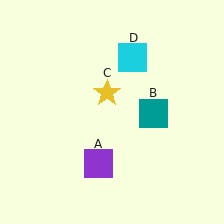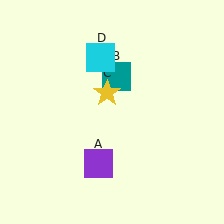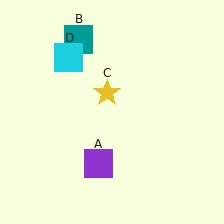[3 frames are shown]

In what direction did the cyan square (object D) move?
The cyan square (object D) moved left.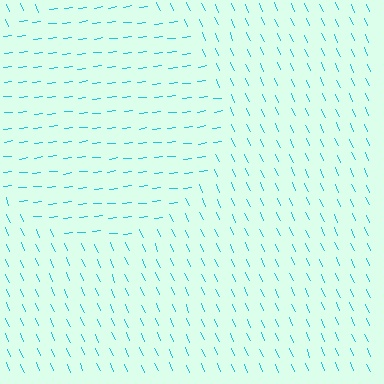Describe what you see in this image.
The image is filled with small cyan line segments. A circle region in the image has lines oriented differently from the surrounding lines, creating a visible texture boundary.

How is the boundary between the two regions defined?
The boundary is defined purely by a change in line orientation (approximately 73 degrees difference). All lines are the same color and thickness.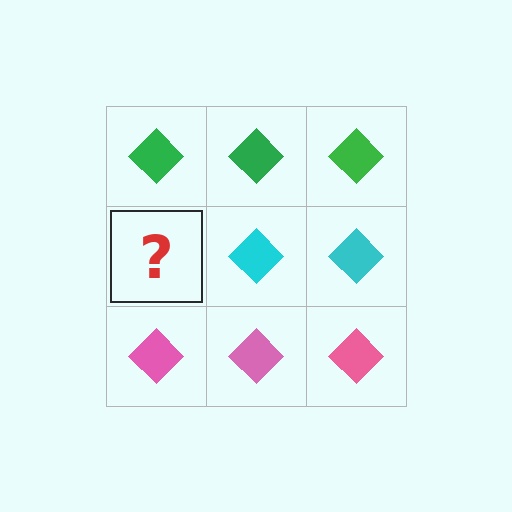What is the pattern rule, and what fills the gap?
The rule is that each row has a consistent color. The gap should be filled with a cyan diamond.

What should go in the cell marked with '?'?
The missing cell should contain a cyan diamond.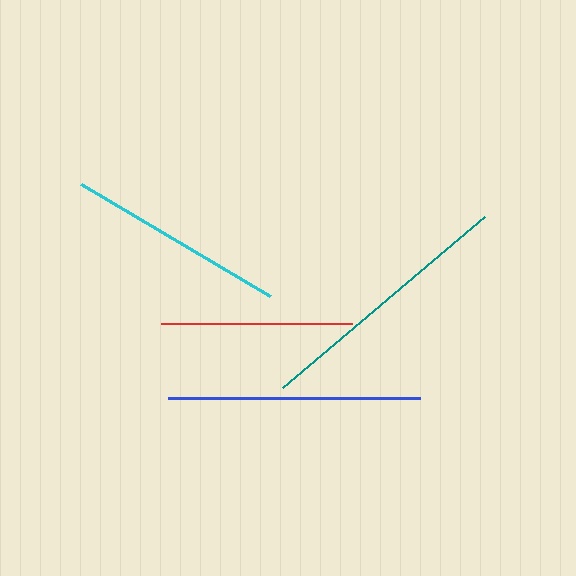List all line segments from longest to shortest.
From longest to shortest: teal, blue, cyan, red.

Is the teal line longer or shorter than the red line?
The teal line is longer than the red line.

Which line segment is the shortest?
The red line is the shortest at approximately 190 pixels.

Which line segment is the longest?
The teal line is the longest at approximately 265 pixels.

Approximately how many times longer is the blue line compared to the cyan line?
The blue line is approximately 1.1 times the length of the cyan line.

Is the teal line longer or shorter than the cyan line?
The teal line is longer than the cyan line.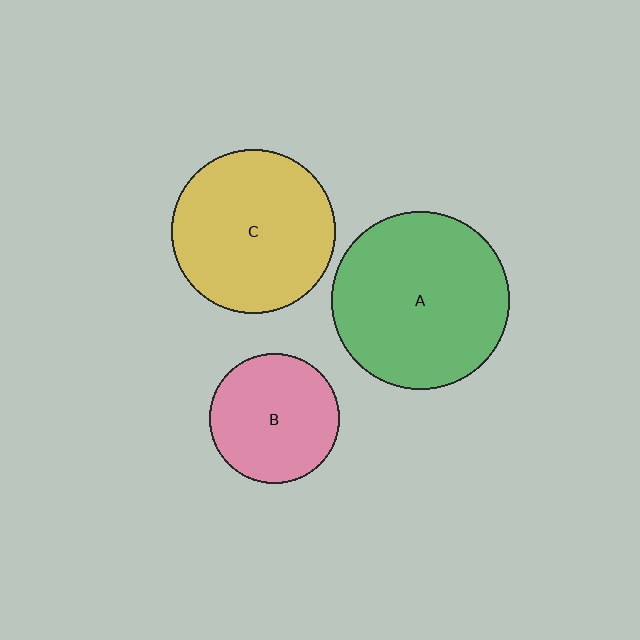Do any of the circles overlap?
No, none of the circles overlap.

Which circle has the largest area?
Circle A (green).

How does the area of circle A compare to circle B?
Approximately 1.9 times.